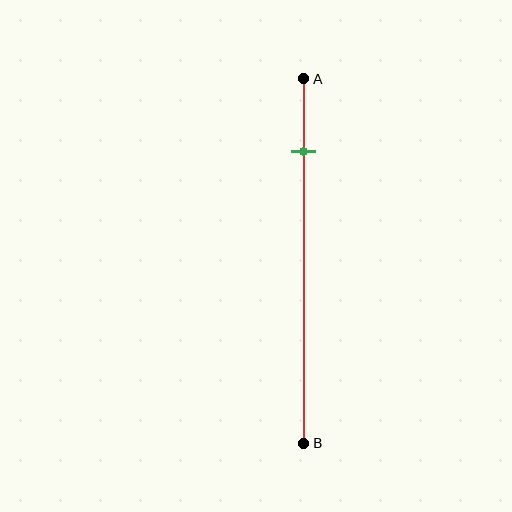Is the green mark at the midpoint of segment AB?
No, the mark is at about 20% from A, not at the 50% midpoint.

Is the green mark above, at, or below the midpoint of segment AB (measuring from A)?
The green mark is above the midpoint of segment AB.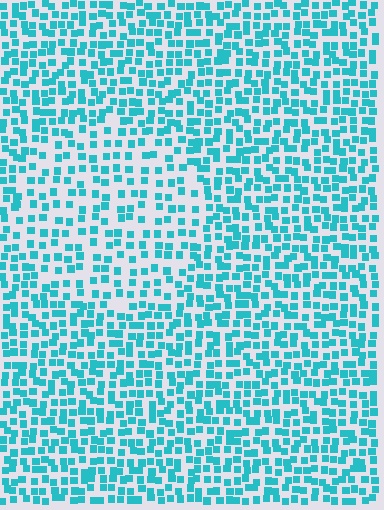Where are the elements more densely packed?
The elements are more densely packed outside the circle boundary.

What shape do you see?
I see a circle.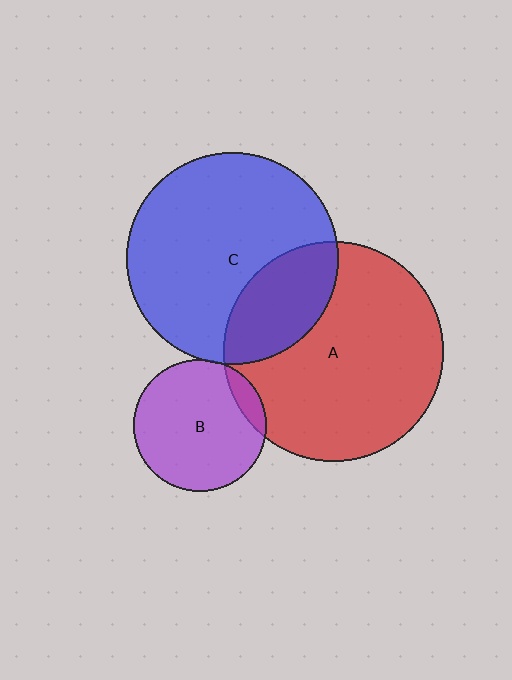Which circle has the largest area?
Circle A (red).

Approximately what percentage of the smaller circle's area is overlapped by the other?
Approximately 10%.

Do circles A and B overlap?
Yes.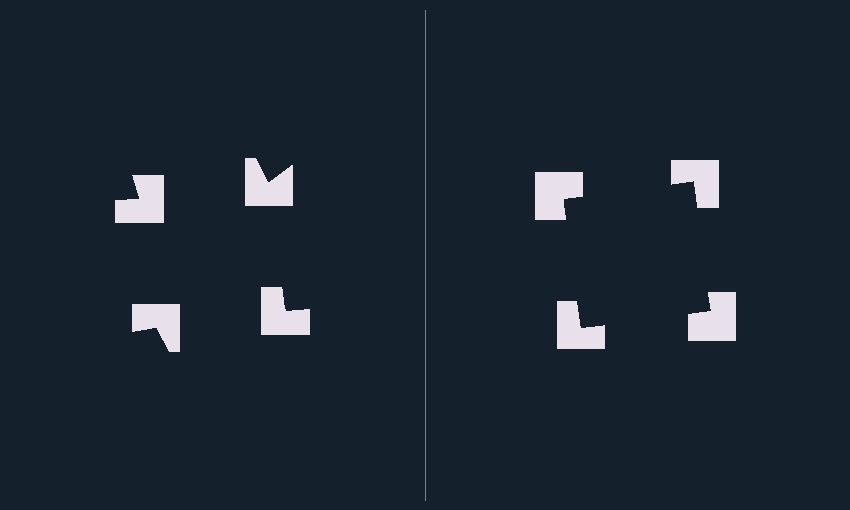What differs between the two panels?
The notched squares are positioned identically on both sides; only the wedge orientations differ. On the right they align to a square; on the left they are misaligned.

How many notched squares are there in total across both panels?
8 — 4 on each side.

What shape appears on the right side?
An illusory square.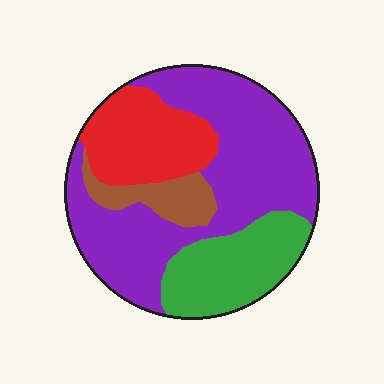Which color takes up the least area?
Brown, at roughly 10%.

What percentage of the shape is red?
Red covers 20% of the shape.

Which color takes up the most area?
Purple, at roughly 50%.